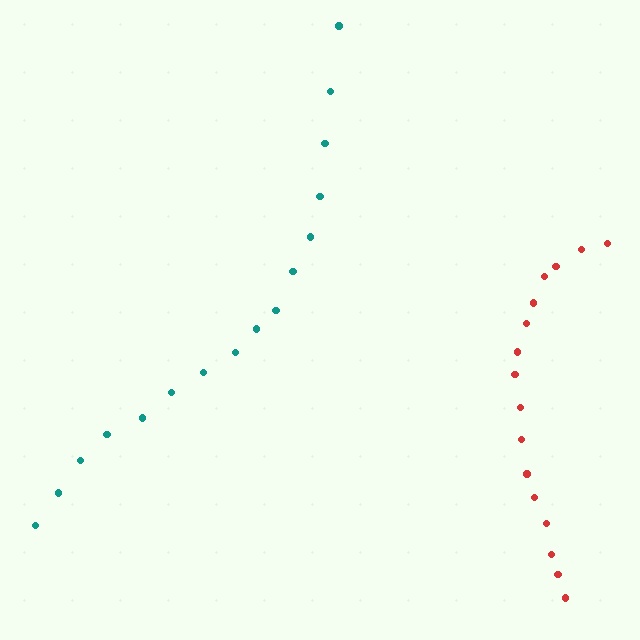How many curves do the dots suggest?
There are 2 distinct paths.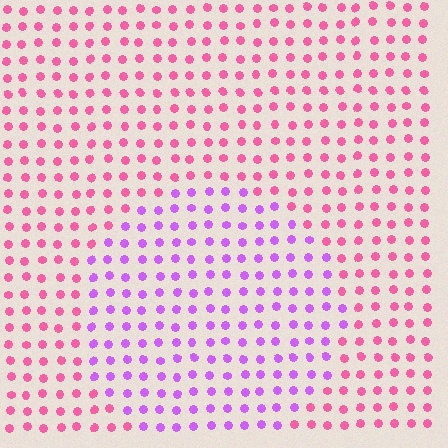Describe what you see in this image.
The image is filled with small pink elements in a uniform arrangement. A circle-shaped region is visible where the elements are tinted to a slightly different hue, forming a subtle color boundary.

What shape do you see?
I see a circle.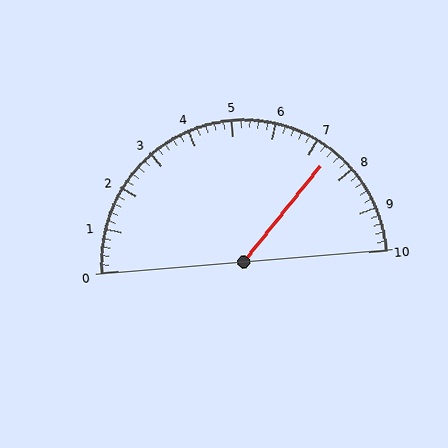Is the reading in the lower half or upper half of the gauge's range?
The reading is in the upper half of the range (0 to 10).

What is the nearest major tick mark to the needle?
The nearest major tick mark is 7.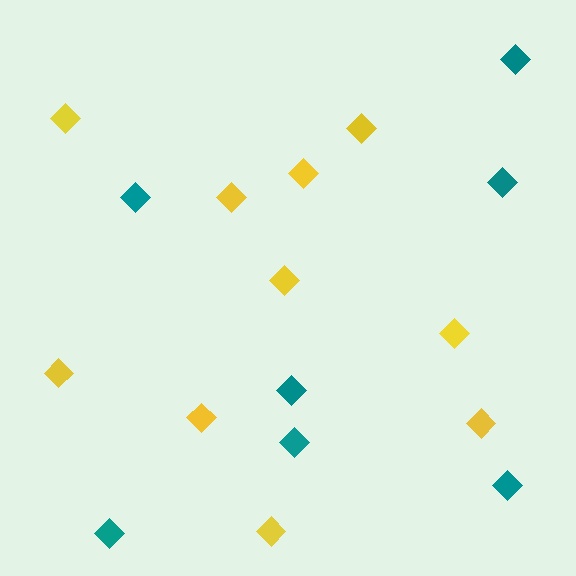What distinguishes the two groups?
There are 2 groups: one group of yellow diamonds (10) and one group of teal diamonds (7).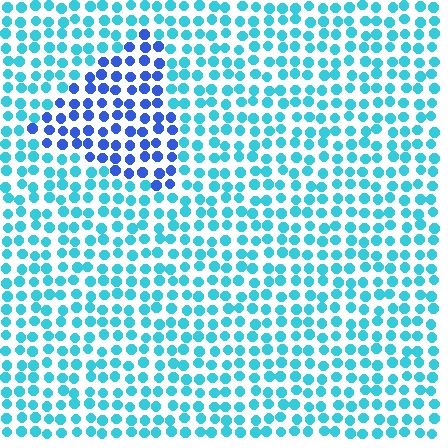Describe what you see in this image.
The image is filled with small cyan elements in a uniform arrangement. A triangle-shaped region is visible where the elements are tinted to a slightly different hue, forming a subtle color boundary.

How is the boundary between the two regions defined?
The boundary is defined purely by a slight shift in hue (about 41 degrees). Spacing, size, and orientation are identical on both sides.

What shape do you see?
I see a triangle.